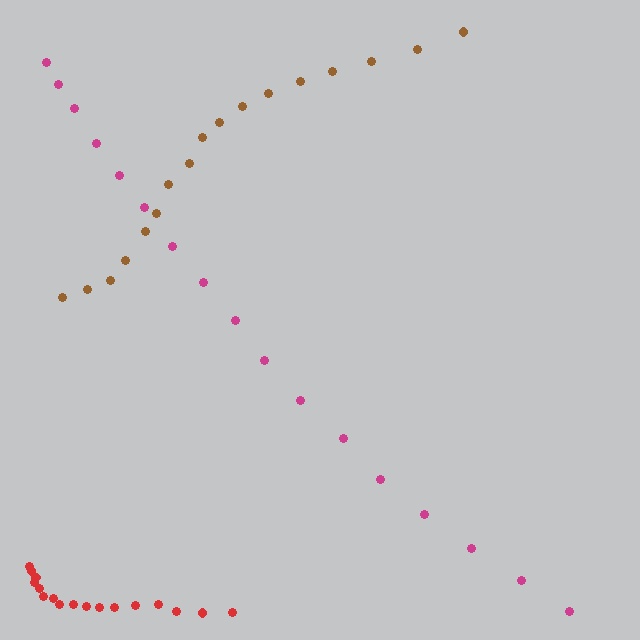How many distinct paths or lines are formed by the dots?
There are 3 distinct paths.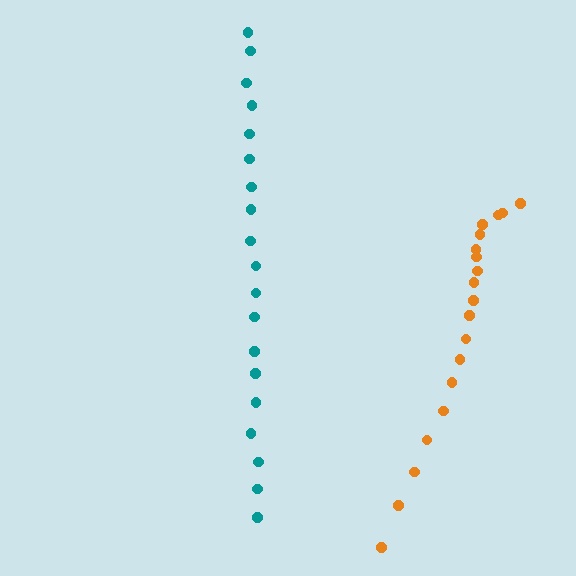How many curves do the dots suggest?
There are 2 distinct paths.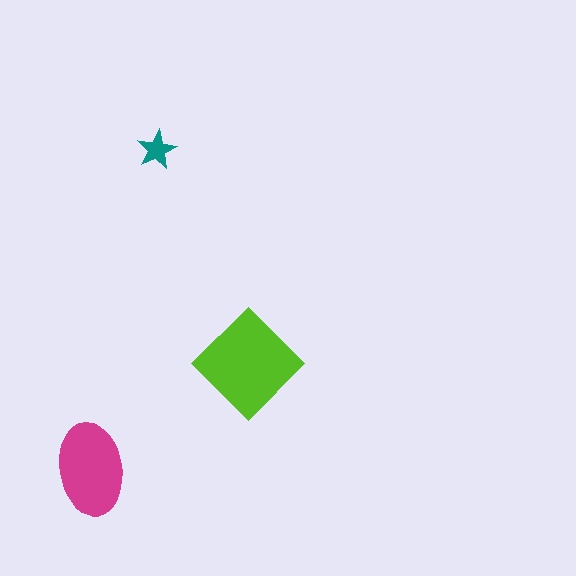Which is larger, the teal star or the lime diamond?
The lime diamond.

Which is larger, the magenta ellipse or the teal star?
The magenta ellipse.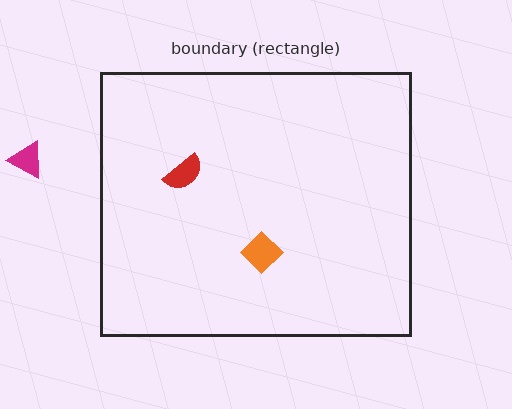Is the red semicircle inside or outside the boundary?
Inside.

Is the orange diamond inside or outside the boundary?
Inside.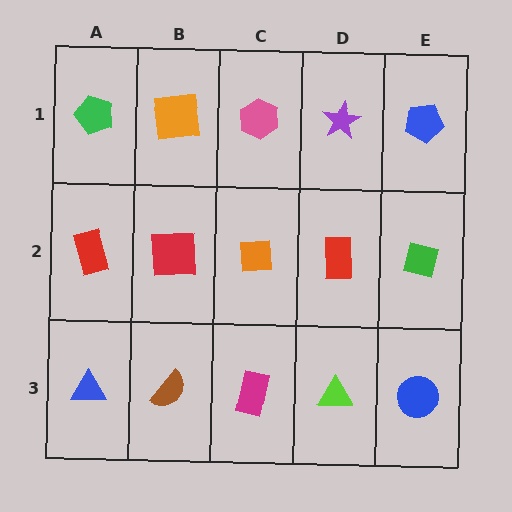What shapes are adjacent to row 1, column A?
A red rectangle (row 2, column A), an orange square (row 1, column B).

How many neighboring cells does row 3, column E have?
2.